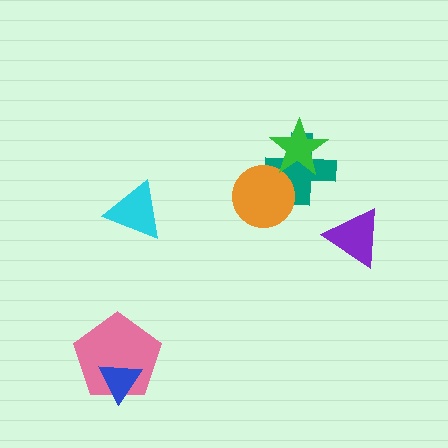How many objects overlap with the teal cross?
2 objects overlap with the teal cross.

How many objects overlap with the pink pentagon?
1 object overlaps with the pink pentagon.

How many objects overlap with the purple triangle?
0 objects overlap with the purple triangle.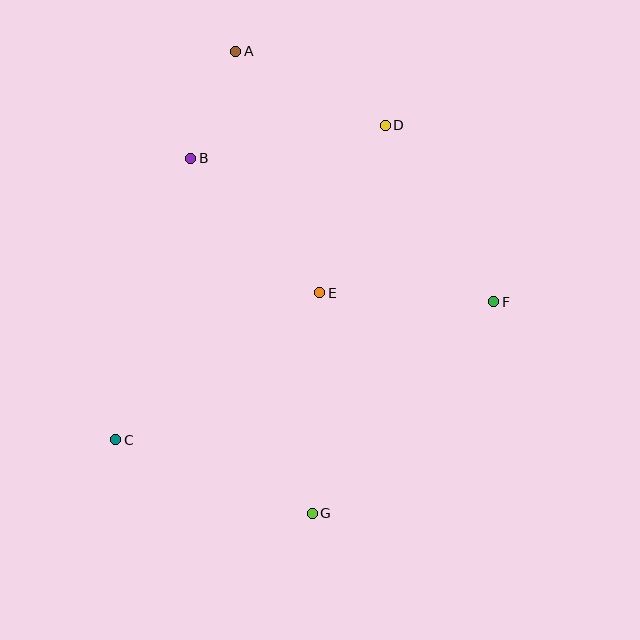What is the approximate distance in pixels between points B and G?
The distance between B and G is approximately 375 pixels.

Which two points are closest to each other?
Points A and B are closest to each other.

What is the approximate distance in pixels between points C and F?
The distance between C and F is approximately 402 pixels.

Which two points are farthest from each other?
Points A and G are farthest from each other.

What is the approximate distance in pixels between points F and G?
The distance between F and G is approximately 278 pixels.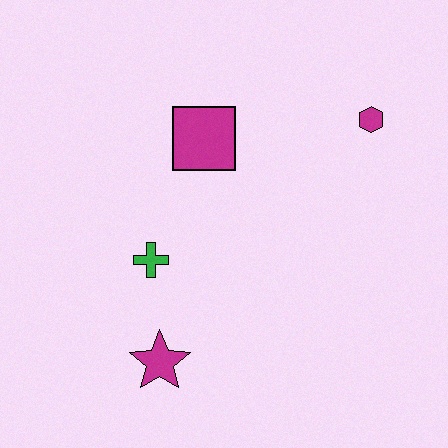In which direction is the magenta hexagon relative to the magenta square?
The magenta hexagon is to the right of the magenta square.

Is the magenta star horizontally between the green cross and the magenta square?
Yes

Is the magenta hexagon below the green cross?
No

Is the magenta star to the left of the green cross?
No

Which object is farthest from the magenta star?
The magenta hexagon is farthest from the magenta star.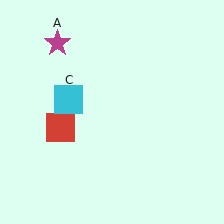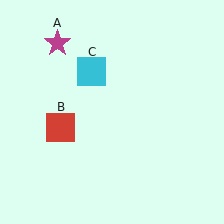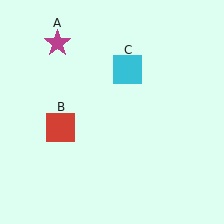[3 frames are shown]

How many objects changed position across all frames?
1 object changed position: cyan square (object C).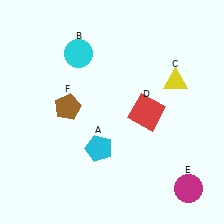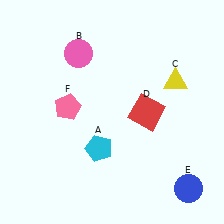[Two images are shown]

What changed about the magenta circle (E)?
In Image 1, E is magenta. In Image 2, it changed to blue.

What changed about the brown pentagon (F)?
In Image 1, F is brown. In Image 2, it changed to pink.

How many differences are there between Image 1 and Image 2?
There are 3 differences between the two images.